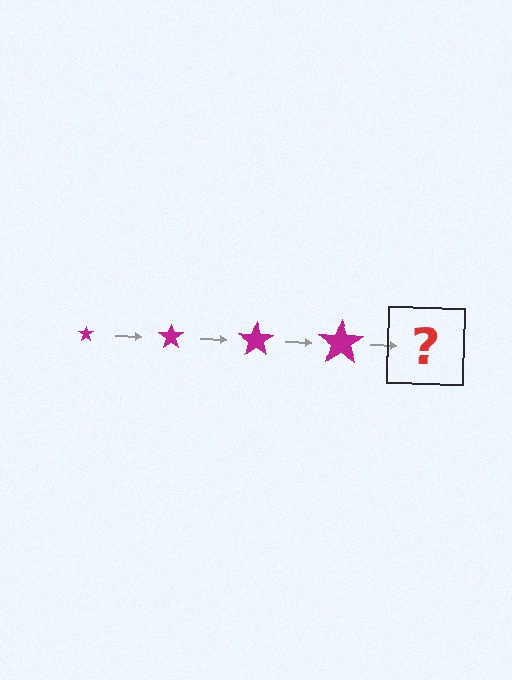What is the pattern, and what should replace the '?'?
The pattern is that the star gets progressively larger each step. The '?' should be a magenta star, larger than the previous one.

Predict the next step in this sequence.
The next step is a magenta star, larger than the previous one.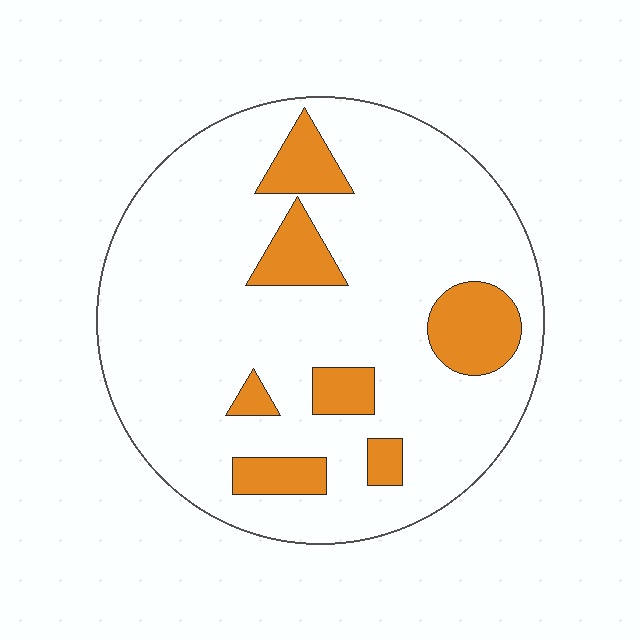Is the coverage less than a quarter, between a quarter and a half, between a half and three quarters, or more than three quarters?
Less than a quarter.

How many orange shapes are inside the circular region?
7.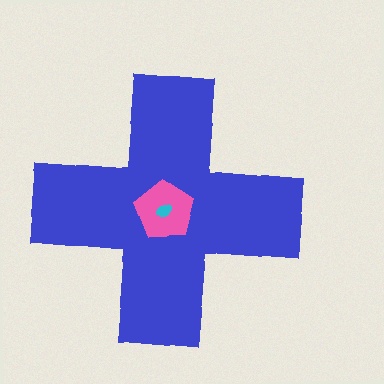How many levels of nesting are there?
3.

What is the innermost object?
The cyan ellipse.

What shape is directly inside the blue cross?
The pink pentagon.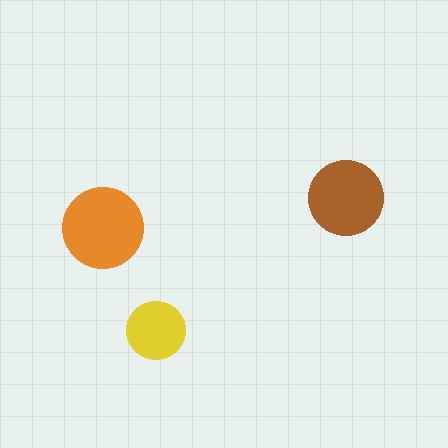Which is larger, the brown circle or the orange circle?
The orange one.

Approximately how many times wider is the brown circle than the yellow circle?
About 1.5 times wider.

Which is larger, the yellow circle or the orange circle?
The orange one.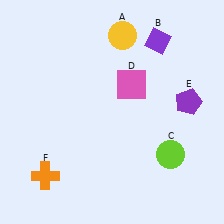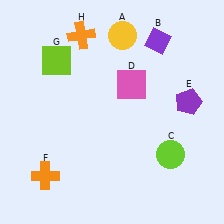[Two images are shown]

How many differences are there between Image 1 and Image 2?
There are 2 differences between the two images.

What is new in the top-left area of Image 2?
An orange cross (H) was added in the top-left area of Image 2.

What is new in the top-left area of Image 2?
A lime square (G) was added in the top-left area of Image 2.